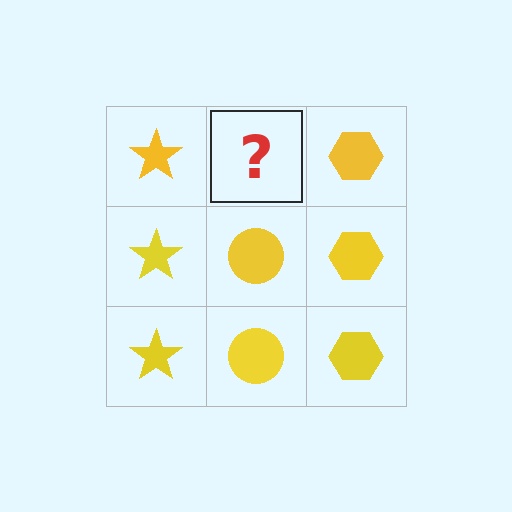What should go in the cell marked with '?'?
The missing cell should contain a yellow circle.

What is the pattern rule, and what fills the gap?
The rule is that each column has a consistent shape. The gap should be filled with a yellow circle.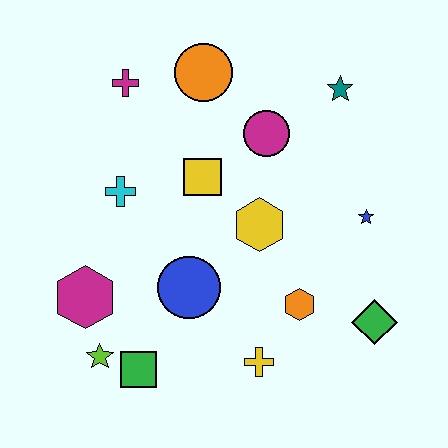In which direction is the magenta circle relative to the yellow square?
The magenta circle is to the right of the yellow square.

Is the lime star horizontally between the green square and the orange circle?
No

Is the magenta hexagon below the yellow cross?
No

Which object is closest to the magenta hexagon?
The lime star is closest to the magenta hexagon.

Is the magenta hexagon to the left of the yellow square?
Yes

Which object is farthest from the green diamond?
The magenta cross is farthest from the green diamond.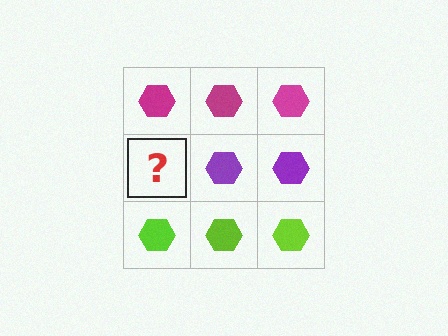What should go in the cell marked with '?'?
The missing cell should contain a purple hexagon.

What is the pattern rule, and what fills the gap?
The rule is that each row has a consistent color. The gap should be filled with a purple hexagon.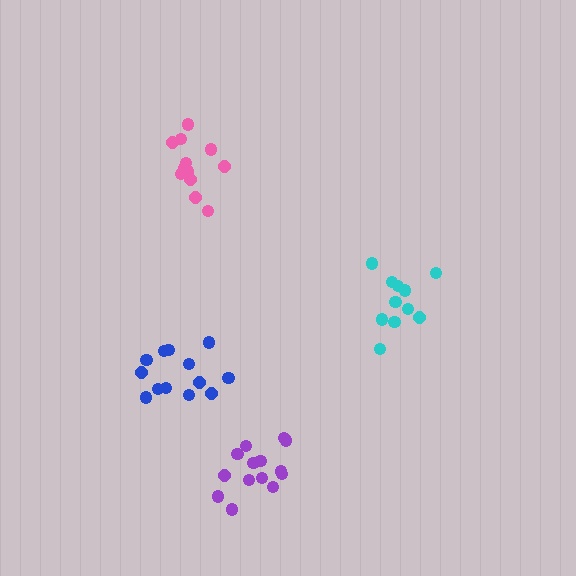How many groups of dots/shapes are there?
There are 4 groups.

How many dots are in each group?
Group 1: 11 dots, Group 2: 13 dots, Group 3: 13 dots, Group 4: 14 dots (51 total).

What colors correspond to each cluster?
The clusters are colored: cyan, blue, pink, purple.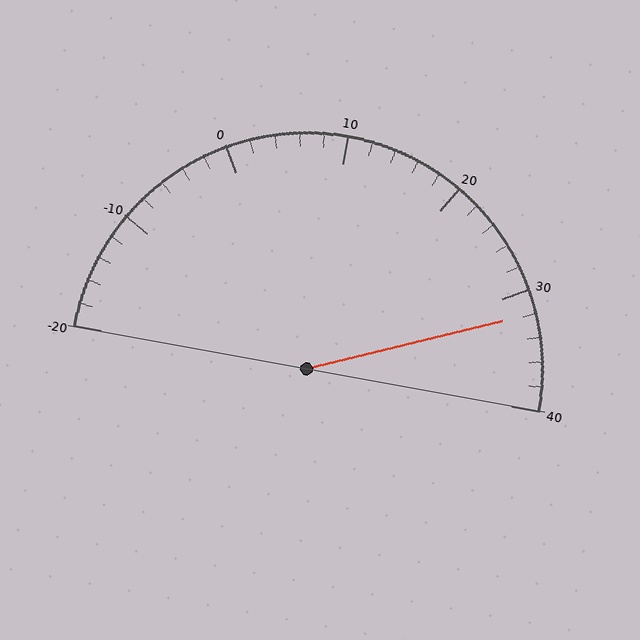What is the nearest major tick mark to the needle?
The nearest major tick mark is 30.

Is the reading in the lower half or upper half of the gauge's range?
The reading is in the upper half of the range (-20 to 40).